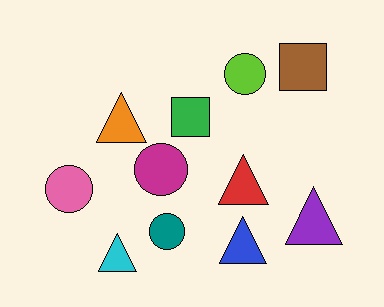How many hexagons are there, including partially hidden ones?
There are no hexagons.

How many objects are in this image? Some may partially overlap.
There are 11 objects.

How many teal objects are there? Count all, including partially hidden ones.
There is 1 teal object.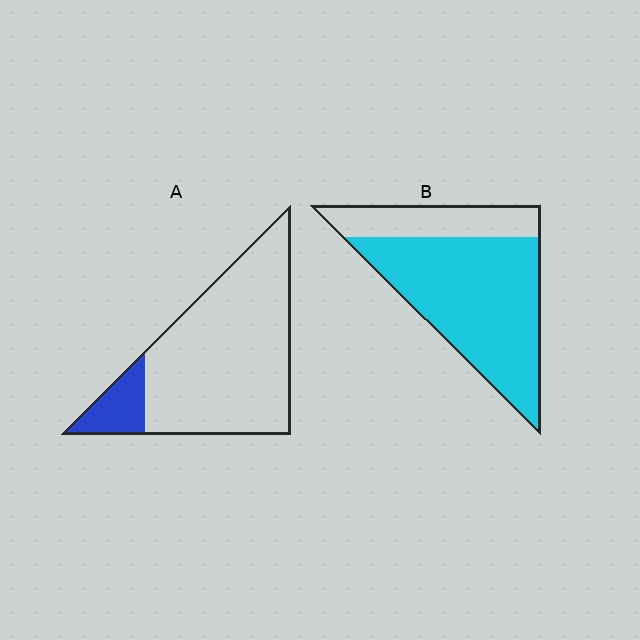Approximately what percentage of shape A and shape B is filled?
A is approximately 15% and B is approximately 75%.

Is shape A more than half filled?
No.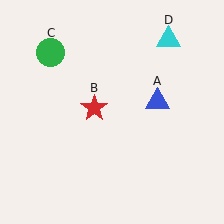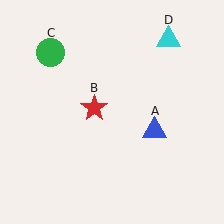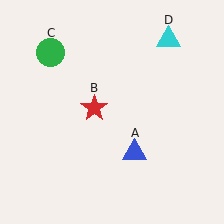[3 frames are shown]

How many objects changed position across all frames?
1 object changed position: blue triangle (object A).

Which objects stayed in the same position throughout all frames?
Red star (object B) and green circle (object C) and cyan triangle (object D) remained stationary.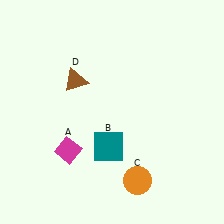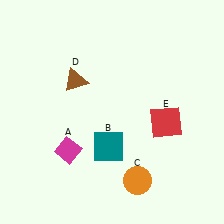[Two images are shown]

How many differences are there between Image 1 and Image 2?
There is 1 difference between the two images.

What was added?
A red square (E) was added in Image 2.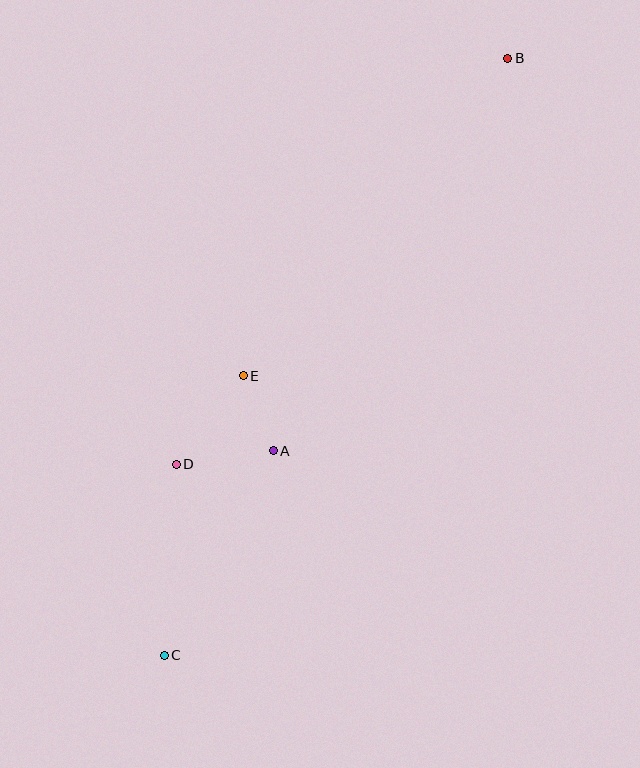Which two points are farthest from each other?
Points B and C are farthest from each other.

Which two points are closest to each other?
Points A and E are closest to each other.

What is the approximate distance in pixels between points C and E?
The distance between C and E is approximately 290 pixels.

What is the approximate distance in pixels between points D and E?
The distance between D and E is approximately 111 pixels.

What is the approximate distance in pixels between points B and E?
The distance between B and E is approximately 413 pixels.